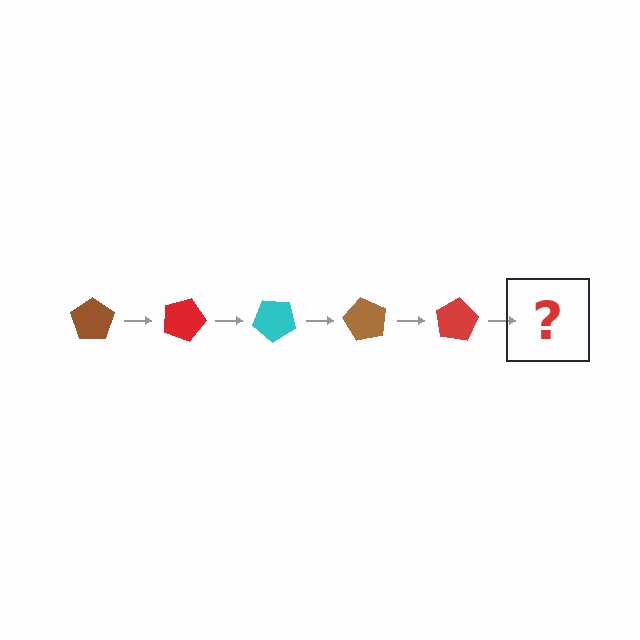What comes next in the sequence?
The next element should be a cyan pentagon, rotated 100 degrees from the start.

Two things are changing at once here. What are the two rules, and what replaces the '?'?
The two rules are that it rotates 20 degrees each step and the color cycles through brown, red, and cyan. The '?' should be a cyan pentagon, rotated 100 degrees from the start.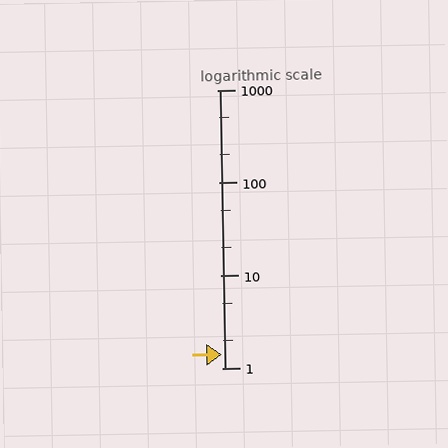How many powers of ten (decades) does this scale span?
The scale spans 3 decades, from 1 to 1000.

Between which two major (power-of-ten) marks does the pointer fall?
The pointer is between 1 and 10.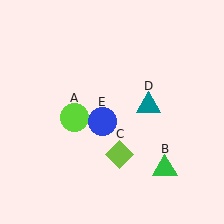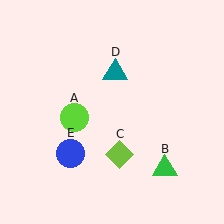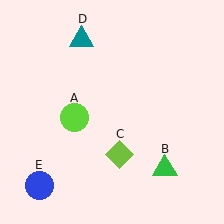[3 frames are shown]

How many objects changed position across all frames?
2 objects changed position: teal triangle (object D), blue circle (object E).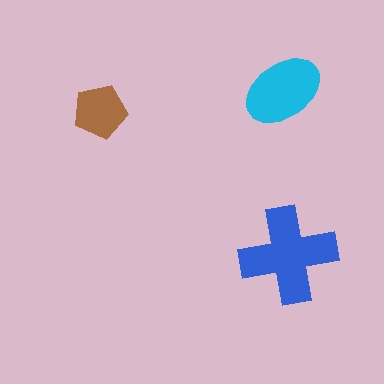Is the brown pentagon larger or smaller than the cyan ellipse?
Smaller.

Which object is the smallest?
The brown pentagon.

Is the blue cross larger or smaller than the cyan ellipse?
Larger.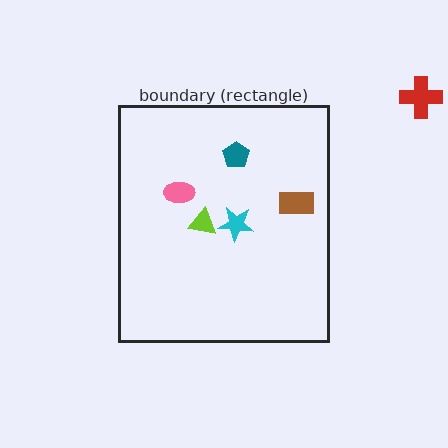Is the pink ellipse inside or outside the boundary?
Inside.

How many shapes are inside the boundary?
5 inside, 1 outside.